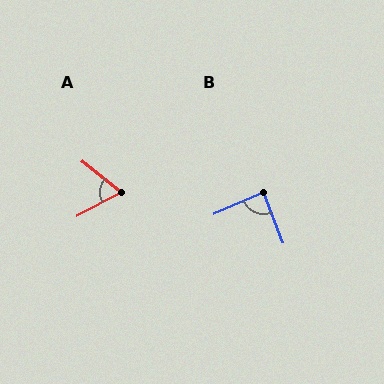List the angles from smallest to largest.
A (67°), B (88°).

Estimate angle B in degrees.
Approximately 88 degrees.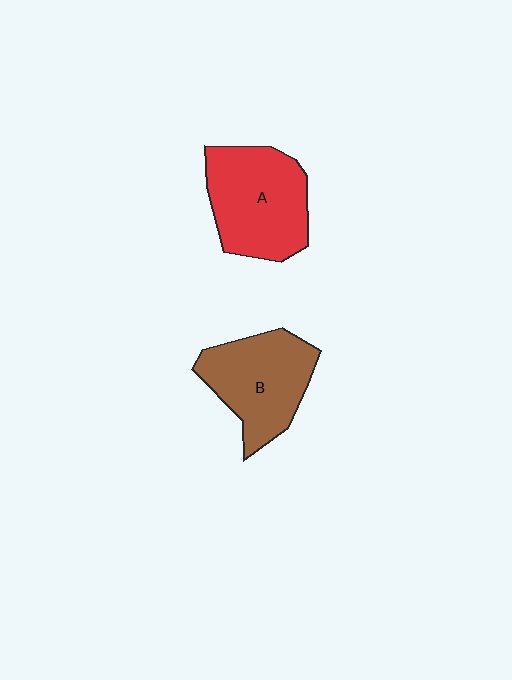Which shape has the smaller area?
Shape B (brown).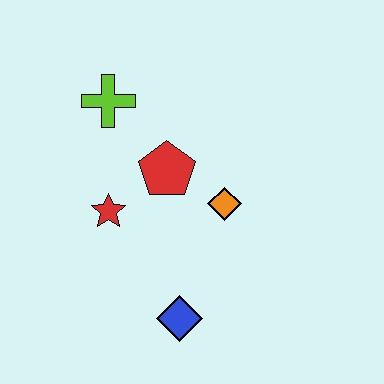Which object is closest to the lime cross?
The red pentagon is closest to the lime cross.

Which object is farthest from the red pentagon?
The blue diamond is farthest from the red pentagon.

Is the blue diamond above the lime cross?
No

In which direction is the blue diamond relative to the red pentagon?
The blue diamond is below the red pentagon.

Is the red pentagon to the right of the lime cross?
Yes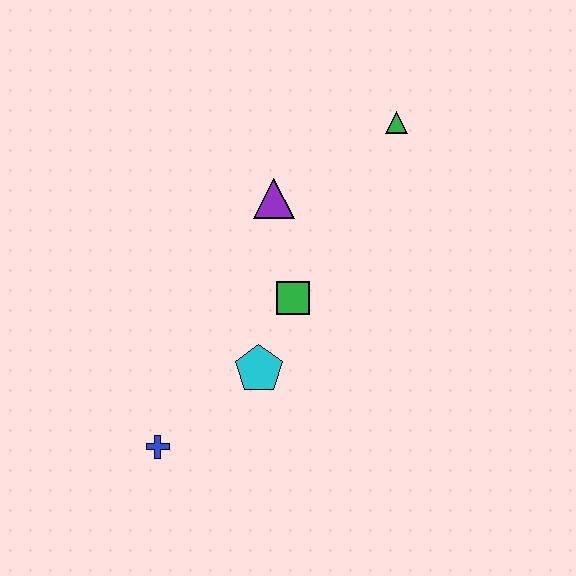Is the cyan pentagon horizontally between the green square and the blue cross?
Yes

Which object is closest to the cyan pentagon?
The green square is closest to the cyan pentagon.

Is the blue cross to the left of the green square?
Yes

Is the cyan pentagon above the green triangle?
No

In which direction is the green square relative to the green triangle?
The green square is below the green triangle.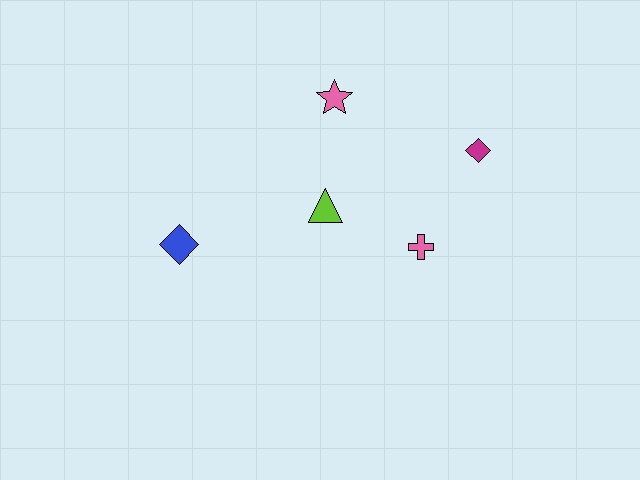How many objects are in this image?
There are 5 objects.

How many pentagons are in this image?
There are no pentagons.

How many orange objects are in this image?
There are no orange objects.